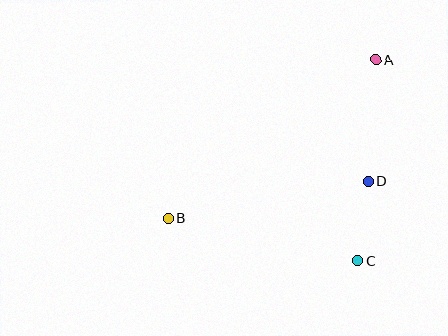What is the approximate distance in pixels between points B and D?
The distance between B and D is approximately 204 pixels.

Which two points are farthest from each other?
Points A and B are farthest from each other.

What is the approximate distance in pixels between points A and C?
The distance between A and C is approximately 202 pixels.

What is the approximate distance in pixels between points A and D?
The distance between A and D is approximately 122 pixels.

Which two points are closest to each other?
Points C and D are closest to each other.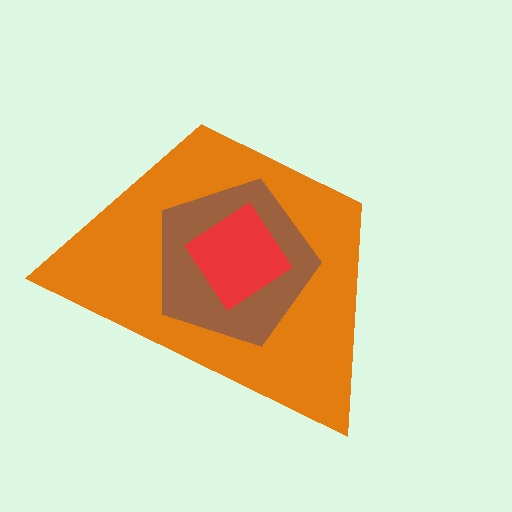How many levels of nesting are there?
3.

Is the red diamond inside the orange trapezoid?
Yes.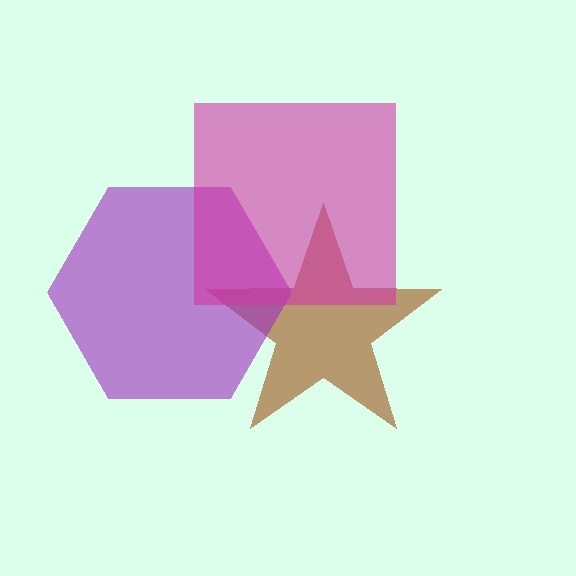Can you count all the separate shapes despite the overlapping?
Yes, there are 3 separate shapes.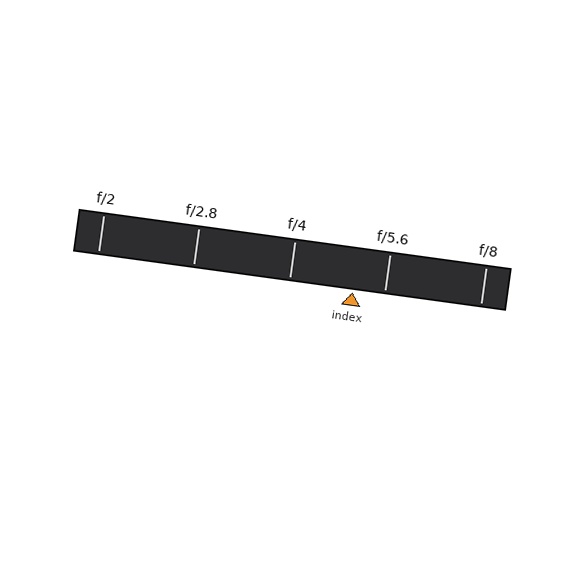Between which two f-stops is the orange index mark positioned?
The index mark is between f/4 and f/5.6.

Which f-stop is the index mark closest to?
The index mark is closest to f/5.6.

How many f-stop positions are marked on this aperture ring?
There are 5 f-stop positions marked.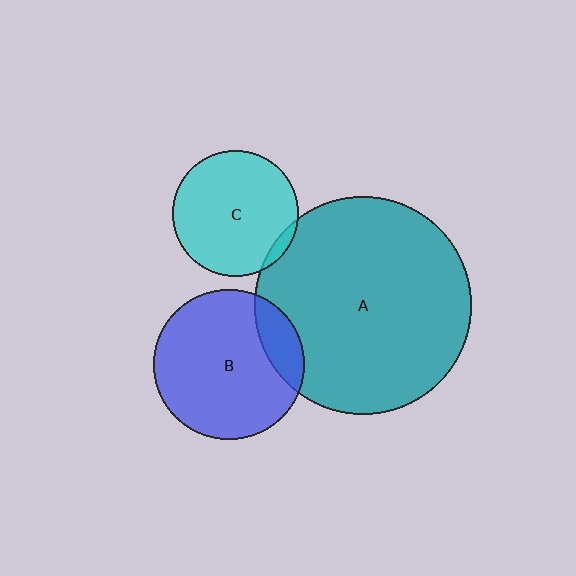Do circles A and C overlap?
Yes.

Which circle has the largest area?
Circle A (teal).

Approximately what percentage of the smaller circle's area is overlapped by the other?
Approximately 5%.